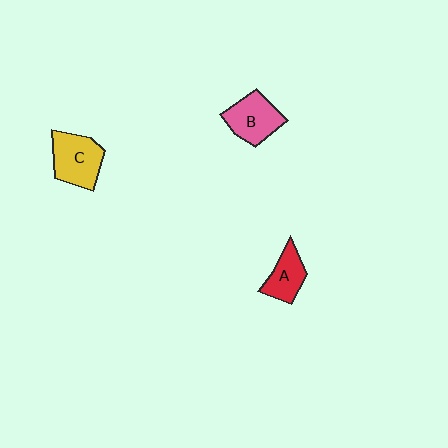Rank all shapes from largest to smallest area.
From largest to smallest: C (yellow), B (pink), A (red).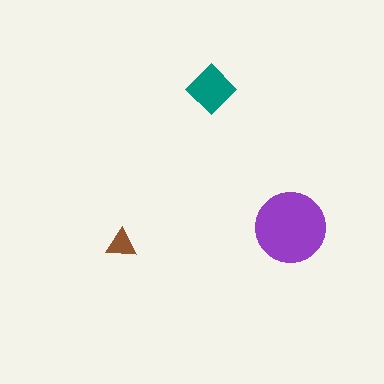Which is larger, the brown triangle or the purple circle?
The purple circle.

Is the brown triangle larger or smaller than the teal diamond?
Smaller.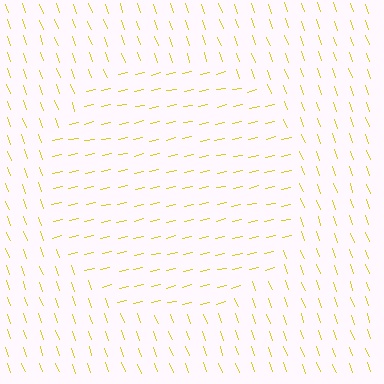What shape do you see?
I see a circle.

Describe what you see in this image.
The image is filled with small yellow line segments. A circle region in the image has lines oriented differently from the surrounding lines, creating a visible texture boundary.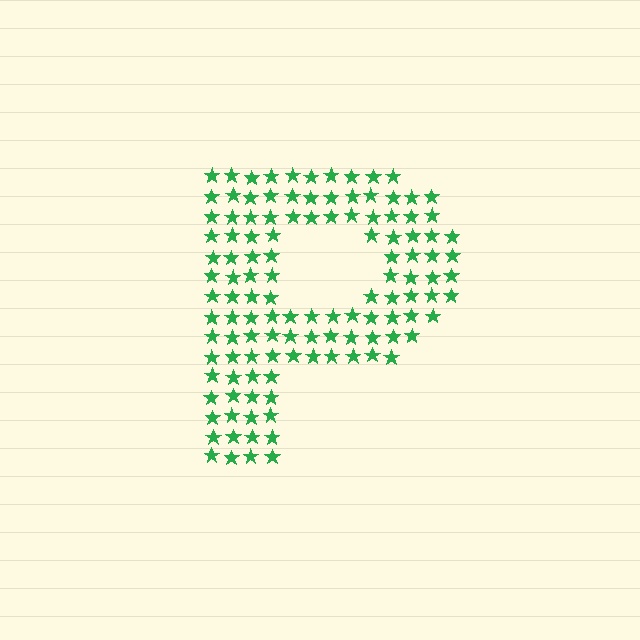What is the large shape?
The large shape is the letter P.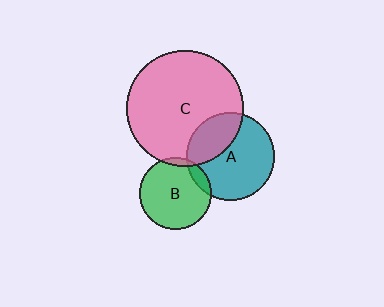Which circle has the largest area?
Circle C (pink).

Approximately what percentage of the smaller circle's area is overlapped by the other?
Approximately 30%.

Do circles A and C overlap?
Yes.